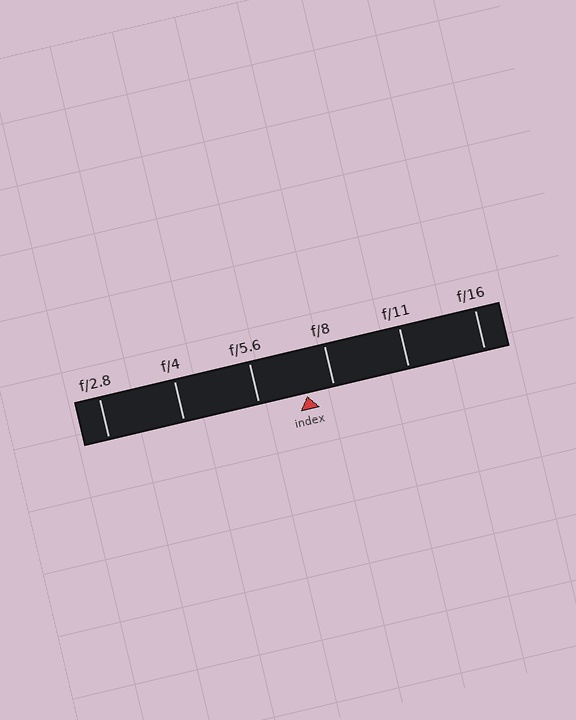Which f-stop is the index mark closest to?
The index mark is closest to f/8.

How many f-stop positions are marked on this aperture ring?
There are 6 f-stop positions marked.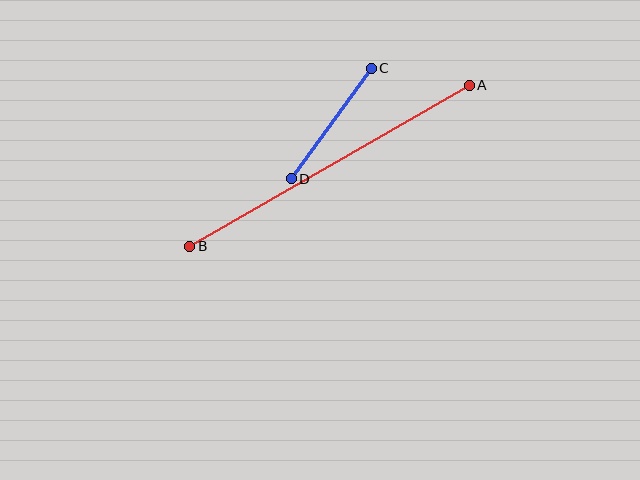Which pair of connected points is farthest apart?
Points A and B are farthest apart.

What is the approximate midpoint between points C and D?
The midpoint is at approximately (331, 124) pixels.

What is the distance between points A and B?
The distance is approximately 322 pixels.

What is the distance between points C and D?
The distance is approximately 136 pixels.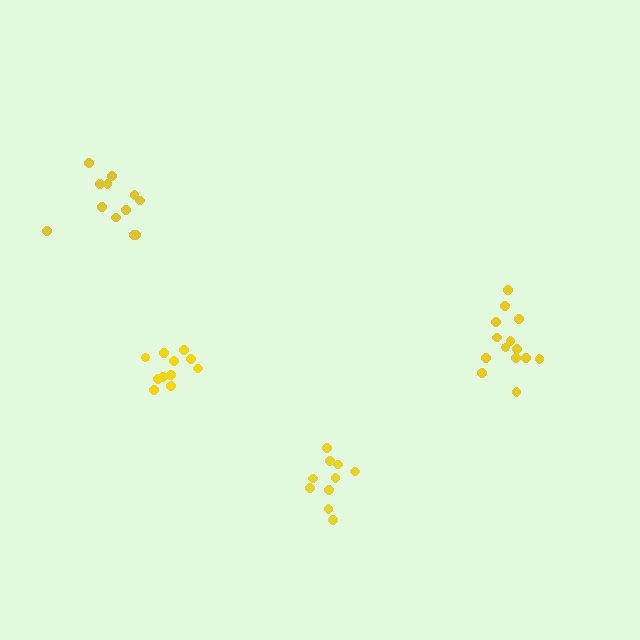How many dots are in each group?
Group 1: 10 dots, Group 2: 12 dots, Group 3: 12 dots, Group 4: 14 dots (48 total).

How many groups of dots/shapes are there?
There are 4 groups.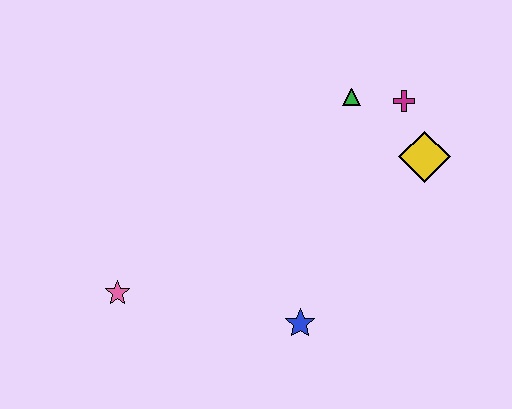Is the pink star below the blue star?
No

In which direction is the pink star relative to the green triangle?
The pink star is to the left of the green triangle.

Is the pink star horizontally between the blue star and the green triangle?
No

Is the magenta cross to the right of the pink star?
Yes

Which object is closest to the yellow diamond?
The magenta cross is closest to the yellow diamond.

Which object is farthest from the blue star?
The magenta cross is farthest from the blue star.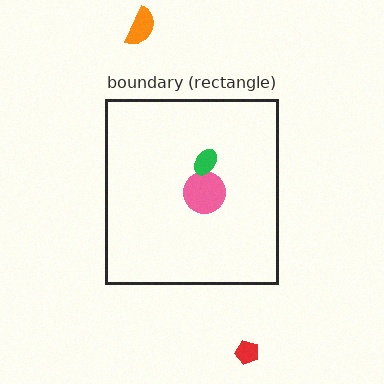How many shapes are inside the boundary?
2 inside, 2 outside.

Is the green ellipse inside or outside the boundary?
Inside.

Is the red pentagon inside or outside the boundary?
Outside.